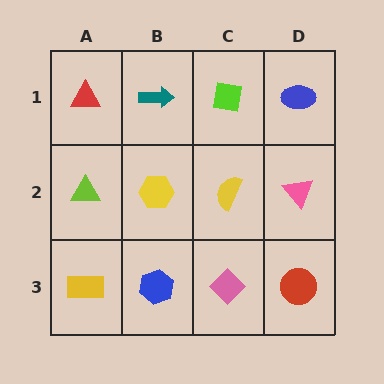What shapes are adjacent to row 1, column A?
A lime triangle (row 2, column A), a teal arrow (row 1, column B).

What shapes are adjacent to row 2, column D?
A blue ellipse (row 1, column D), a red circle (row 3, column D), a yellow semicircle (row 2, column C).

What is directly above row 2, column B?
A teal arrow.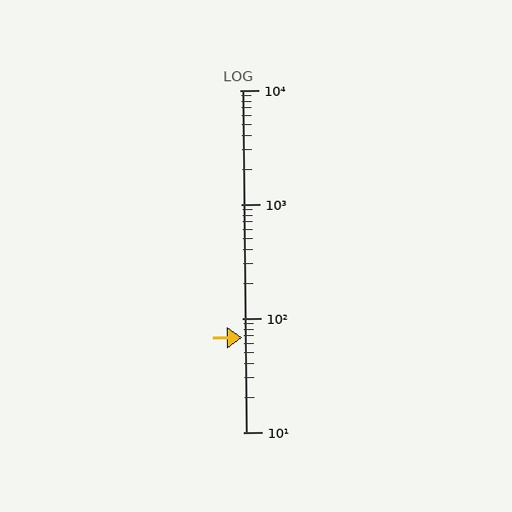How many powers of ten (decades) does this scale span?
The scale spans 3 decades, from 10 to 10000.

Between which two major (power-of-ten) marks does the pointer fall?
The pointer is between 10 and 100.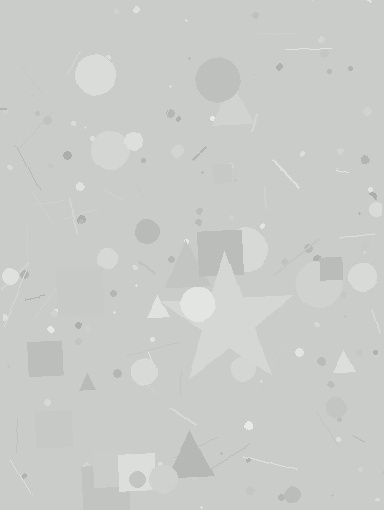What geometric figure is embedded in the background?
A star is embedded in the background.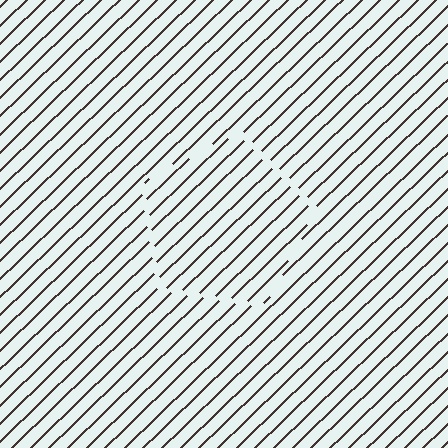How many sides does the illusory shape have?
5 sides — the line-ends trace a pentagon.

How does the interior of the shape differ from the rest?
The interior of the shape contains the same grating, shifted by half a period — the contour is defined by the phase discontinuity where line-ends from the inner and outer gratings abut.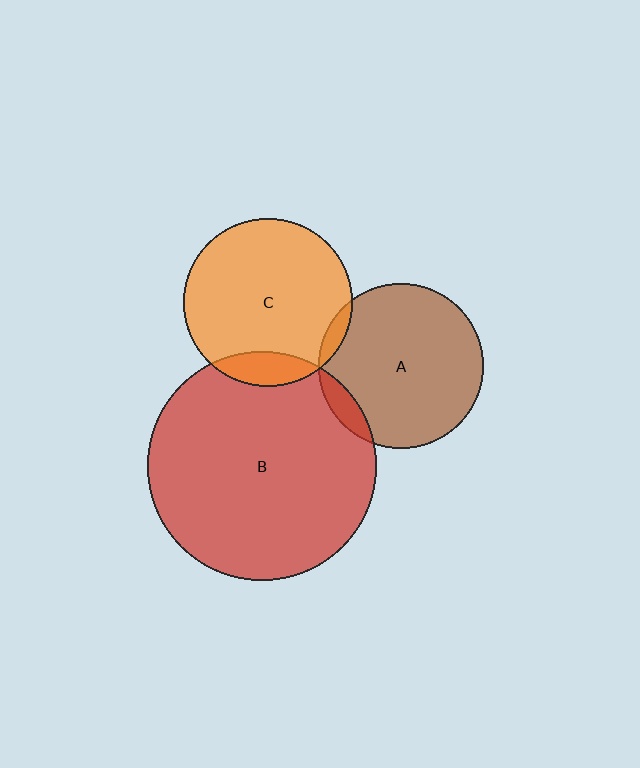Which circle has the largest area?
Circle B (red).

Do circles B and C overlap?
Yes.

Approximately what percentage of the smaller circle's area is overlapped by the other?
Approximately 10%.